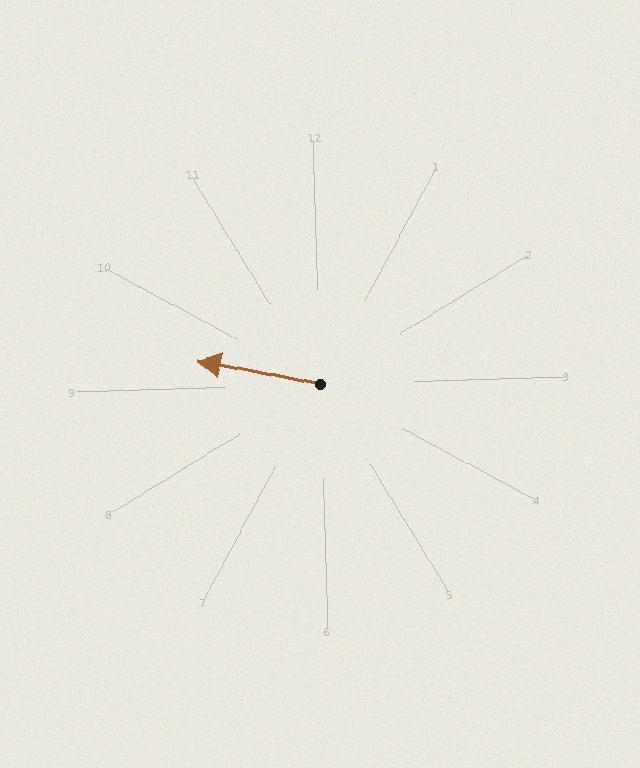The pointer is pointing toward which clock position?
Roughly 9 o'clock.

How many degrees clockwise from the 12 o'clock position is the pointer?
Approximately 282 degrees.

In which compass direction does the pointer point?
West.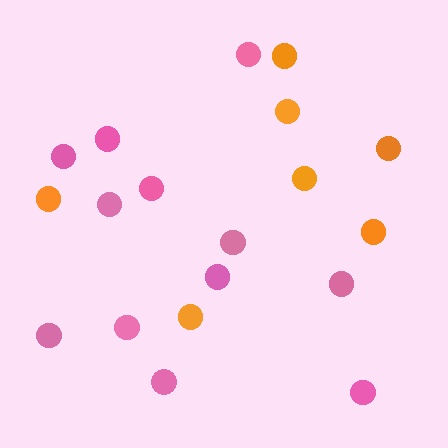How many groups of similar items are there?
There are 2 groups: one group of pink circles (12) and one group of orange circles (7).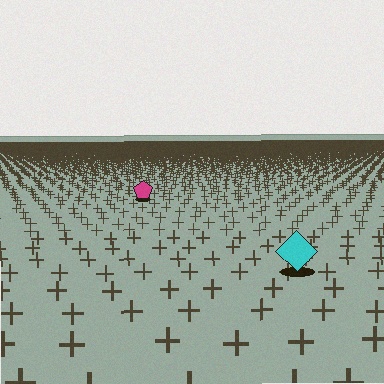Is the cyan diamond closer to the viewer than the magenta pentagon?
Yes. The cyan diamond is closer — you can tell from the texture gradient: the ground texture is coarser near it.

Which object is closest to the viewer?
The cyan diamond is closest. The texture marks near it are larger and more spread out.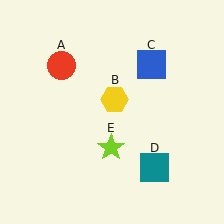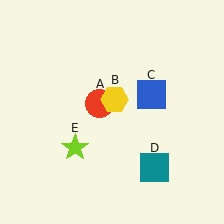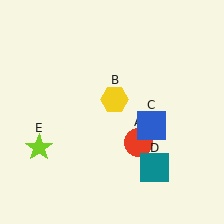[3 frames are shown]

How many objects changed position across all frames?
3 objects changed position: red circle (object A), blue square (object C), lime star (object E).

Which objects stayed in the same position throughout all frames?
Yellow hexagon (object B) and teal square (object D) remained stationary.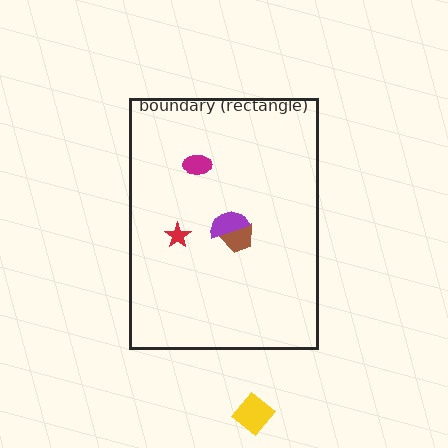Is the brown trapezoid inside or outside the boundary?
Inside.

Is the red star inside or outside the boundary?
Inside.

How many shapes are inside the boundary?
4 inside, 1 outside.